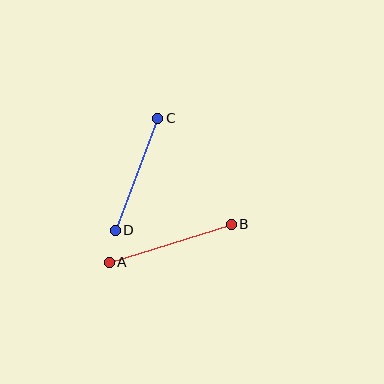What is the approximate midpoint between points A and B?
The midpoint is at approximately (170, 243) pixels.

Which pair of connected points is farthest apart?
Points A and B are farthest apart.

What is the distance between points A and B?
The distance is approximately 128 pixels.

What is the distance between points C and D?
The distance is approximately 120 pixels.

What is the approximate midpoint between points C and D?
The midpoint is at approximately (136, 174) pixels.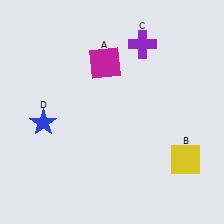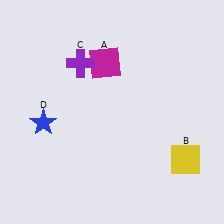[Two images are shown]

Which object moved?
The purple cross (C) moved left.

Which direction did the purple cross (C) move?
The purple cross (C) moved left.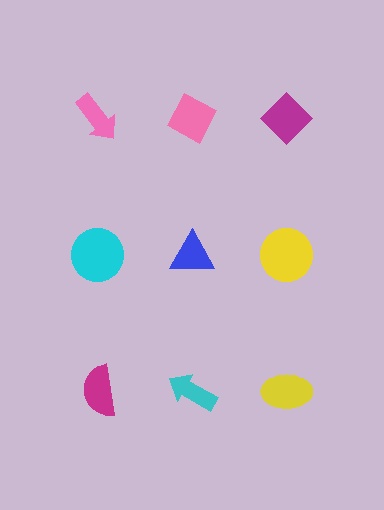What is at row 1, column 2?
A pink diamond.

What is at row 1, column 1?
A pink arrow.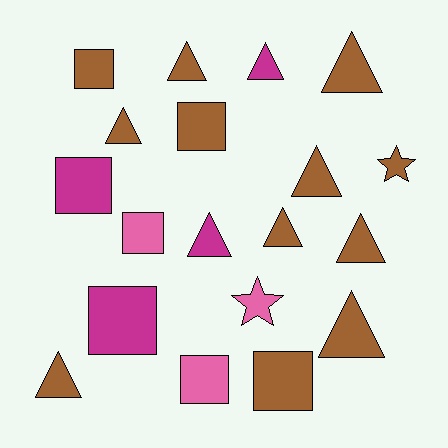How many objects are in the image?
There are 19 objects.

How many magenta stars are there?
There are no magenta stars.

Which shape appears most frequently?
Triangle, with 10 objects.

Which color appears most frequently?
Brown, with 12 objects.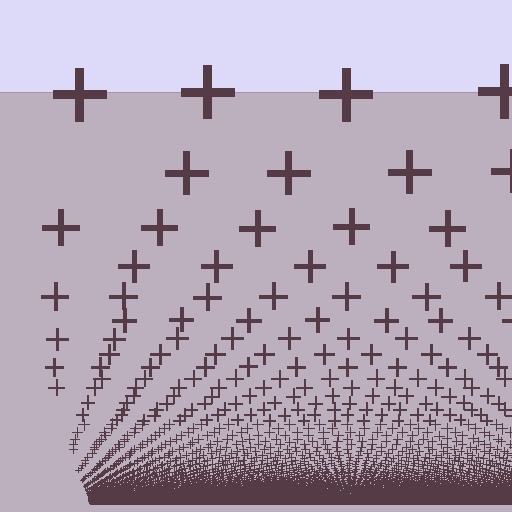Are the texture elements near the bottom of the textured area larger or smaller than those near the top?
Smaller. The gradient is inverted — elements near the bottom are smaller and denser.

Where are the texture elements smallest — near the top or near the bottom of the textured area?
Near the bottom.